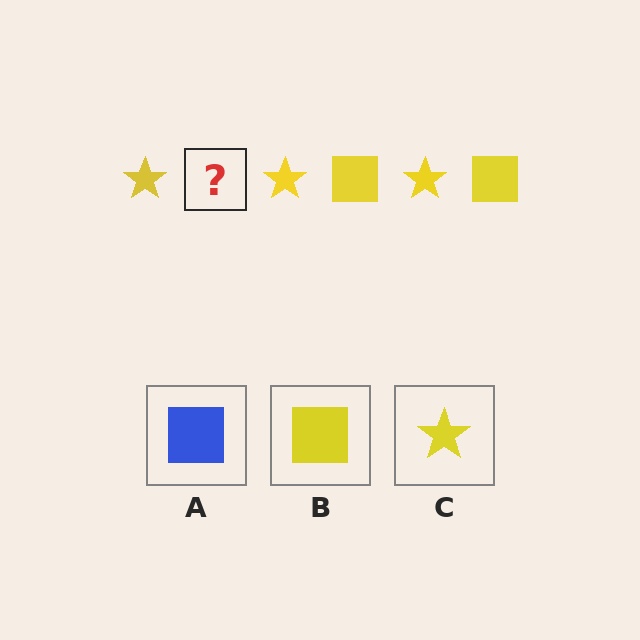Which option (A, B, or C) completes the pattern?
B.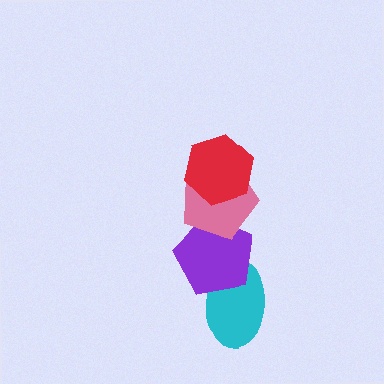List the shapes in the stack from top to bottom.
From top to bottom: the red hexagon, the pink pentagon, the purple pentagon, the cyan ellipse.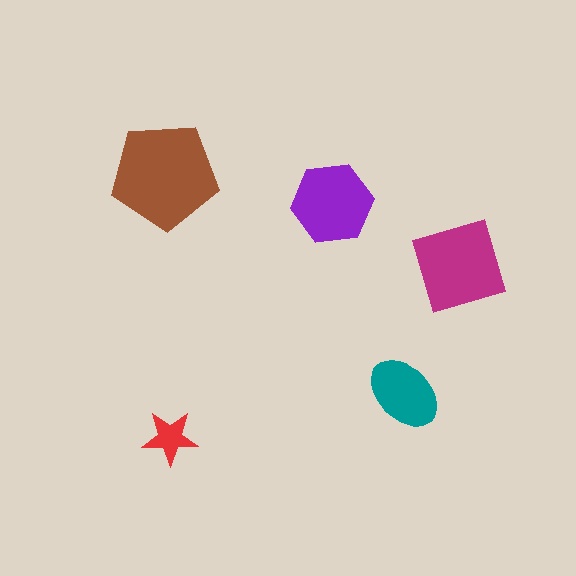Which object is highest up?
The brown pentagon is topmost.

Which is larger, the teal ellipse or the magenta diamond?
The magenta diamond.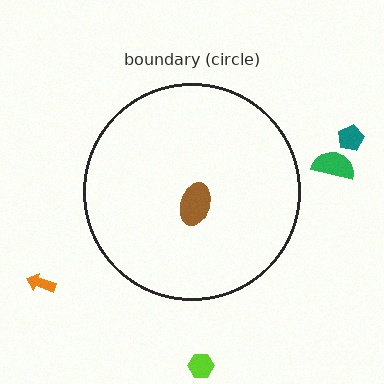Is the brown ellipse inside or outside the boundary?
Inside.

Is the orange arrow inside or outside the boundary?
Outside.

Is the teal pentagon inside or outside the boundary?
Outside.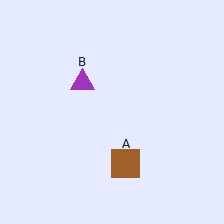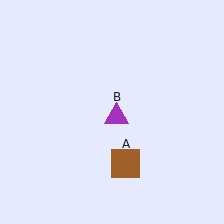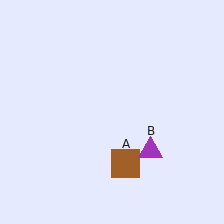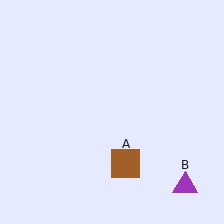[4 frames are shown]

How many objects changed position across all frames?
1 object changed position: purple triangle (object B).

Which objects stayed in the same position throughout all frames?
Brown square (object A) remained stationary.